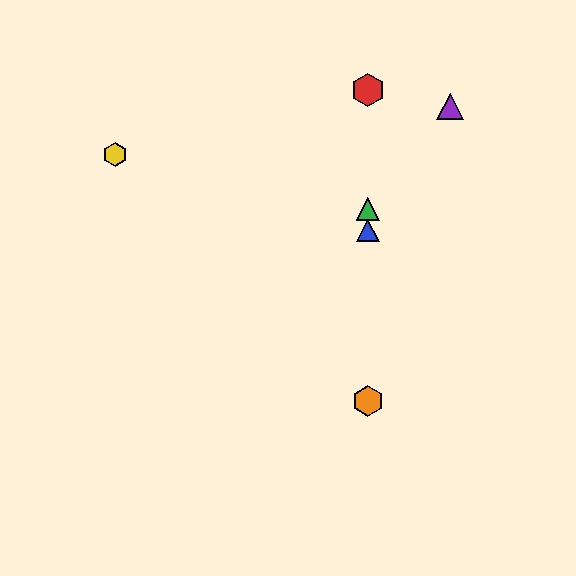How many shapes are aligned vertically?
4 shapes (the red hexagon, the blue triangle, the green triangle, the orange hexagon) are aligned vertically.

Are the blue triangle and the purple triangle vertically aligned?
No, the blue triangle is at x≈368 and the purple triangle is at x≈450.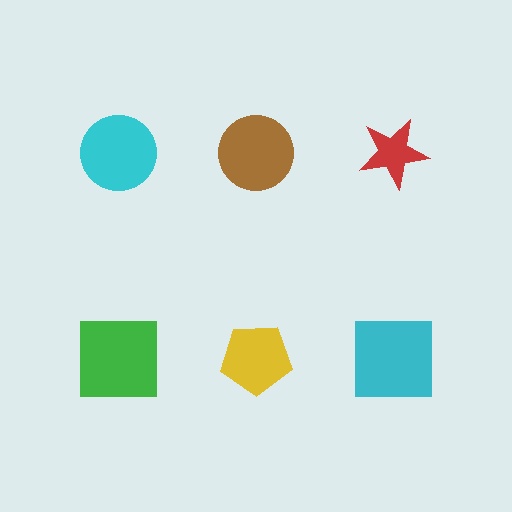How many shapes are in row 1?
3 shapes.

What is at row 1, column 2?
A brown circle.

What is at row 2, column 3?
A cyan square.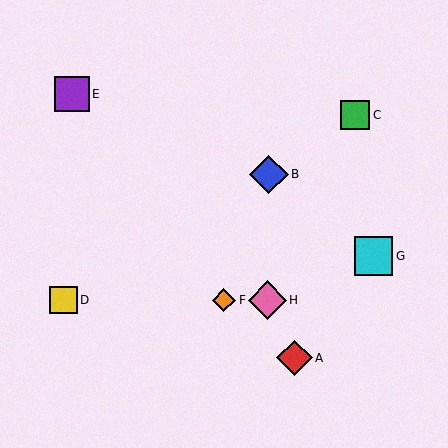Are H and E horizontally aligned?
No, H is at y≈300 and E is at y≈94.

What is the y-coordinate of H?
Object H is at y≈300.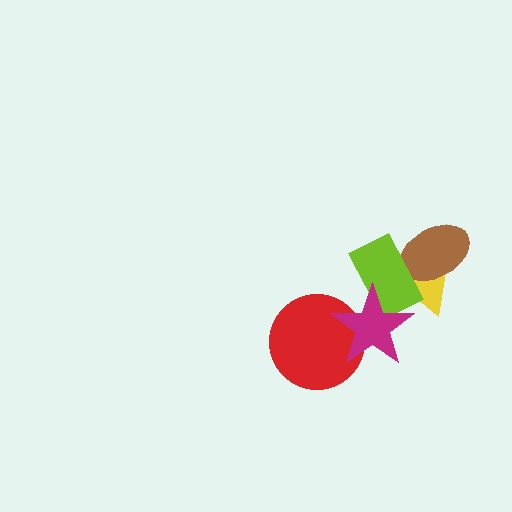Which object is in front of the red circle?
The magenta star is in front of the red circle.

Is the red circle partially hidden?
Yes, it is partially covered by another shape.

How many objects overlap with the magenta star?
3 objects overlap with the magenta star.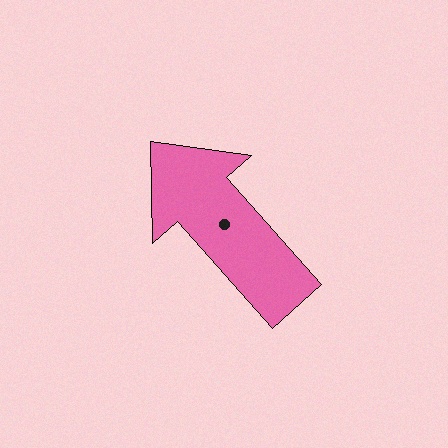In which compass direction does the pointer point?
Northwest.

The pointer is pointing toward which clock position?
Roughly 11 o'clock.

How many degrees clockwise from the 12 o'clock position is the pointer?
Approximately 318 degrees.